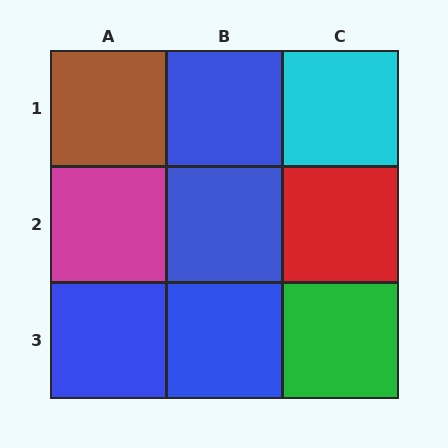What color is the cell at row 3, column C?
Green.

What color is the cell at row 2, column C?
Red.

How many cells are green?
1 cell is green.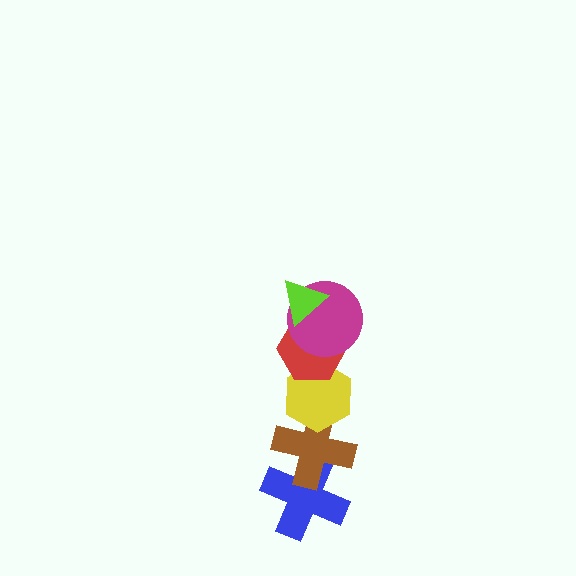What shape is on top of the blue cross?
The brown cross is on top of the blue cross.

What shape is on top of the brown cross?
The yellow hexagon is on top of the brown cross.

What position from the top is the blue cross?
The blue cross is 6th from the top.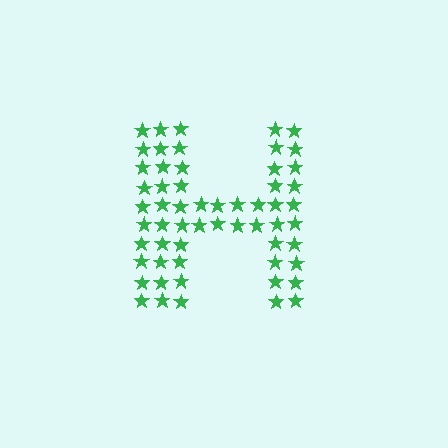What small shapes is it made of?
It is made of small stars.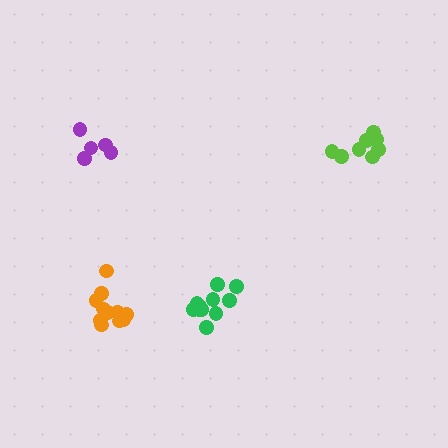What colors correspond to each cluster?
The clusters are colored: purple, lime, green, orange.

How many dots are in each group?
Group 1: 5 dots, Group 2: 8 dots, Group 3: 11 dots, Group 4: 11 dots (35 total).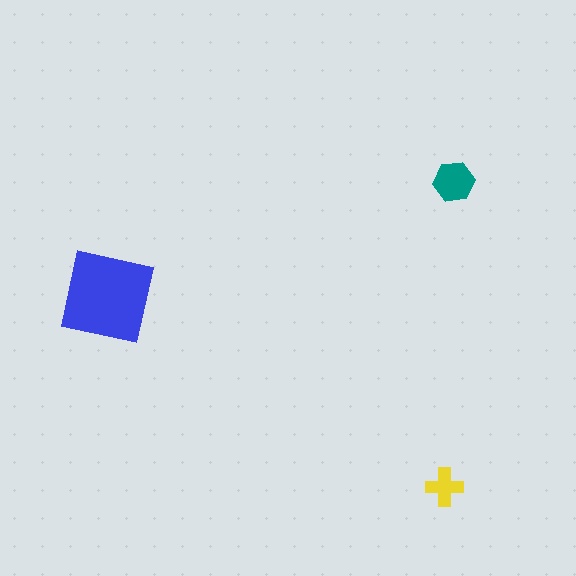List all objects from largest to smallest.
The blue square, the teal hexagon, the yellow cross.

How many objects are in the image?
There are 3 objects in the image.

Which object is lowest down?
The yellow cross is bottommost.